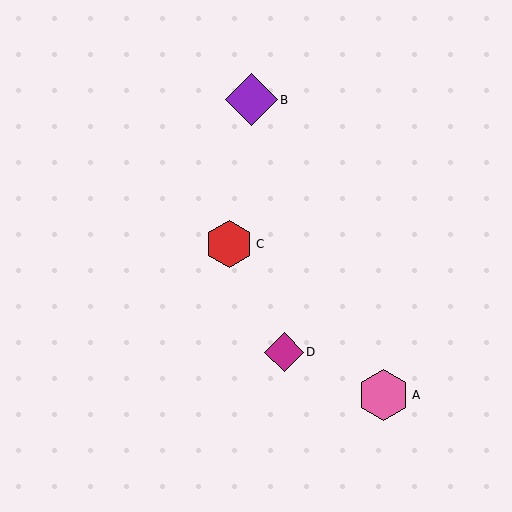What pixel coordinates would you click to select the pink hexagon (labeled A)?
Click at (384, 395) to select the pink hexagon A.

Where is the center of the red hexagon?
The center of the red hexagon is at (229, 244).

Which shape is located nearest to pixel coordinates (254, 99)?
The purple diamond (labeled B) at (252, 100) is nearest to that location.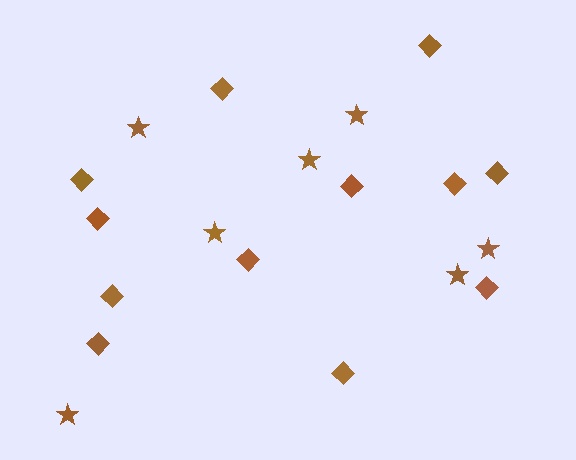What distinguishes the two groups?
There are 2 groups: one group of diamonds (12) and one group of stars (7).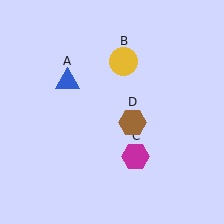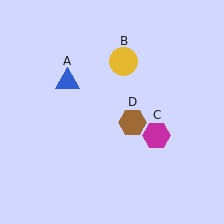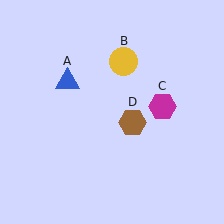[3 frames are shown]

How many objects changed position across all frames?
1 object changed position: magenta hexagon (object C).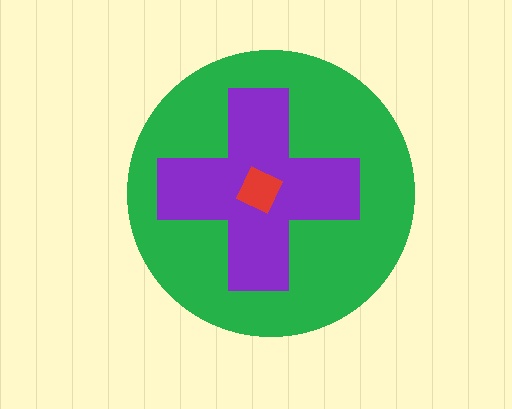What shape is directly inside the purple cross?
The red square.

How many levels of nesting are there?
3.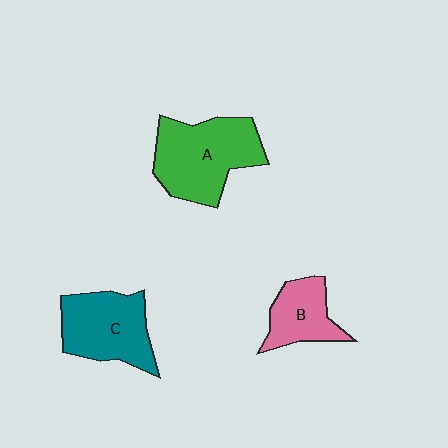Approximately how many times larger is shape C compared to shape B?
Approximately 1.5 times.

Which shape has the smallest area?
Shape B (pink).